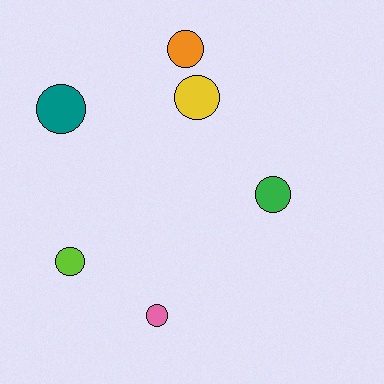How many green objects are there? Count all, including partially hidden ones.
There is 1 green object.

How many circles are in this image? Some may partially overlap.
There are 6 circles.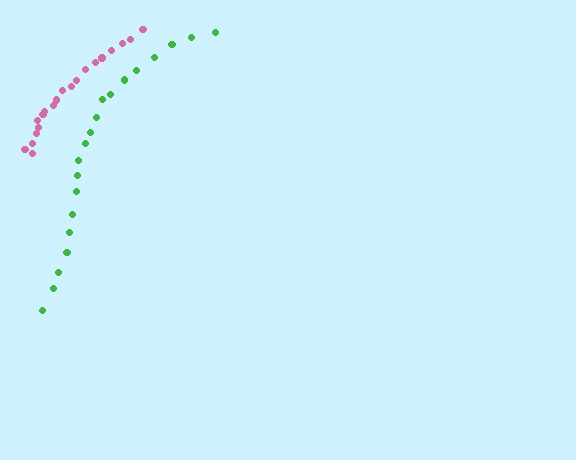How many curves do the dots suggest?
There are 2 distinct paths.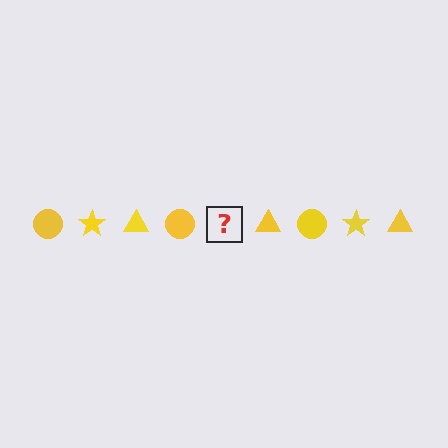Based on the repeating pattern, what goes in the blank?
The blank should be a yellow star.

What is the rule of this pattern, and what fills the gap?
The rule is that the pattern cycles through circle, star, triangle shapes in yellow. The gap should be filled with a yellow star.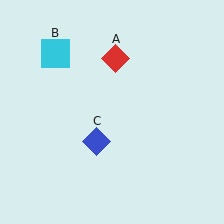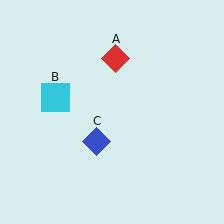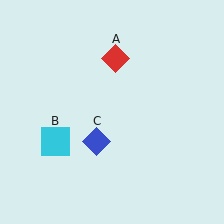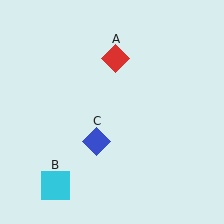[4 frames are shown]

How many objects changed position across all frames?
1 object changed position: cyan square (object B).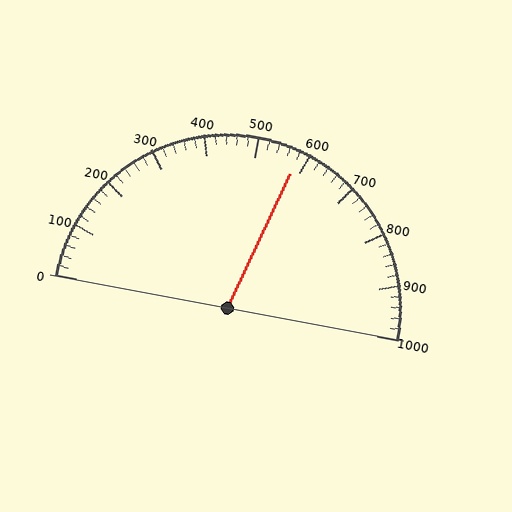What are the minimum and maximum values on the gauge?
The gauge ranges from 0 to 1000.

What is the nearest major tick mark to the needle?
The nearest major tick mark is 600.